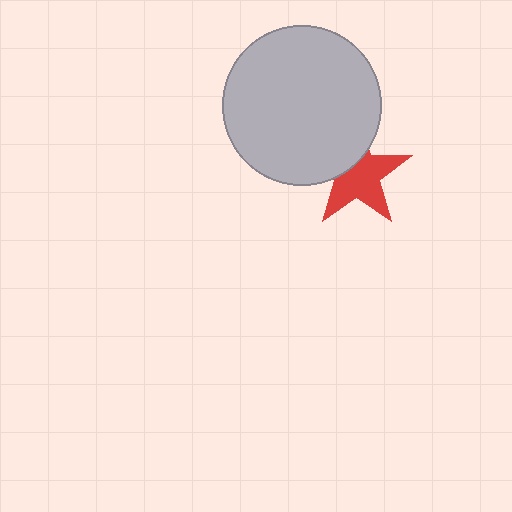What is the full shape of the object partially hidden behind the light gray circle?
The partially hidden object is a red star.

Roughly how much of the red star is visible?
Most of it is visible (roughly 65%).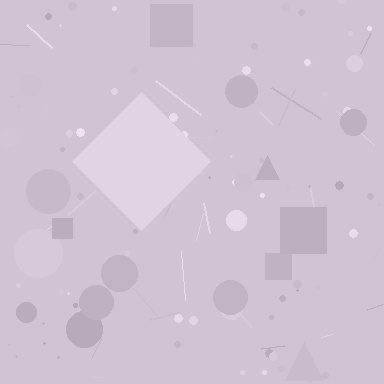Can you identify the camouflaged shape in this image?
The camouflaged shape is a diamond.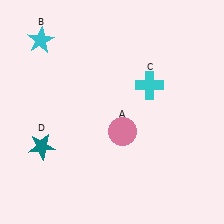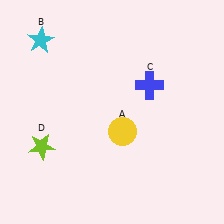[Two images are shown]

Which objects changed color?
A changed from pink to yellow. C changed from cyan to blue. D changed from teal to lime.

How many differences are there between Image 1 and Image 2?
There are 3 differences between the two images.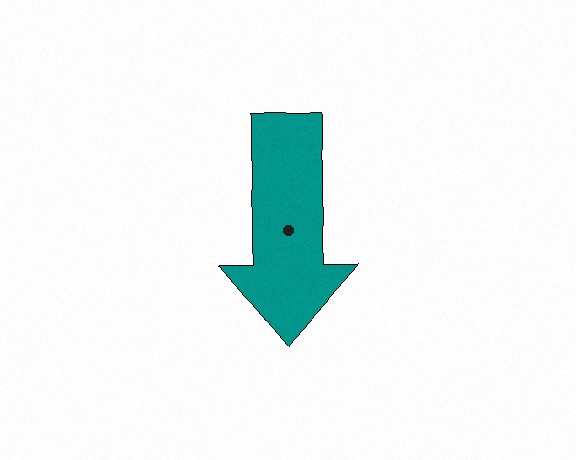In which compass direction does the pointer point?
South.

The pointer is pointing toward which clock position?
Roughly 6 o'clock.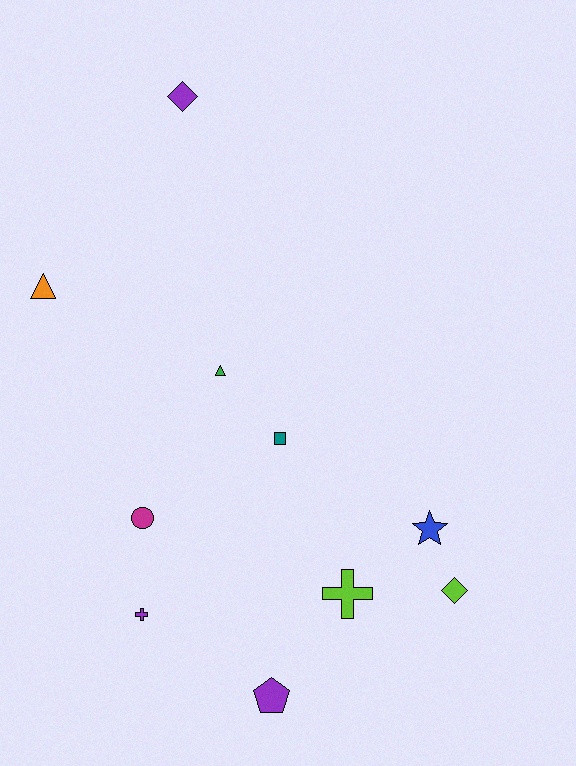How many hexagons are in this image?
There are no hexagons.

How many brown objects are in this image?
There are no brown objects.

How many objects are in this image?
There are 10 objects.